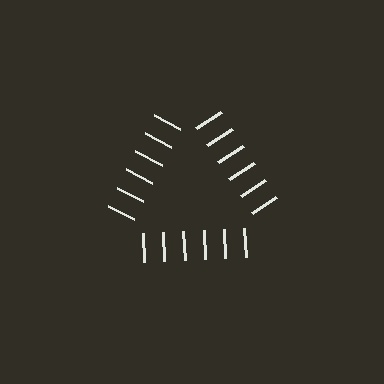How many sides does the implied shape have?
3 sides — the line-ends trace a triangle.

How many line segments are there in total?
18 — 6 along each of the 3 edges.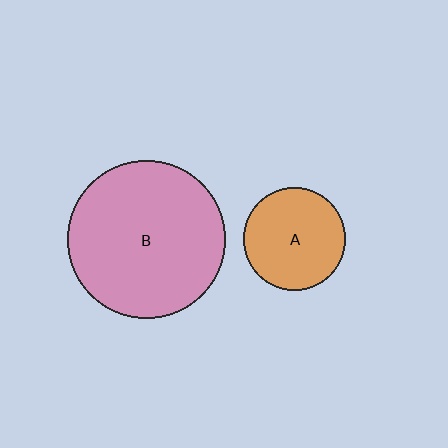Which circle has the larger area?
Circle B (pink).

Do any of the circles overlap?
No, none of the circles overlap.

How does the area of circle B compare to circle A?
Approximately 2.4 times.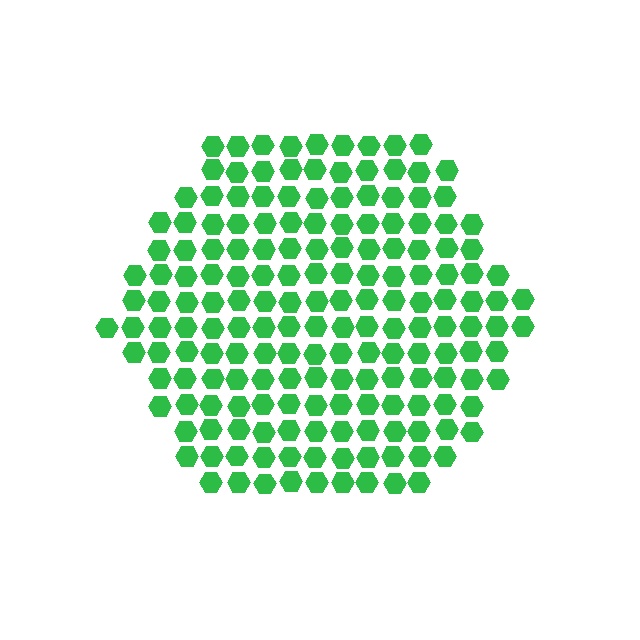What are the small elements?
The small elements are hexagons.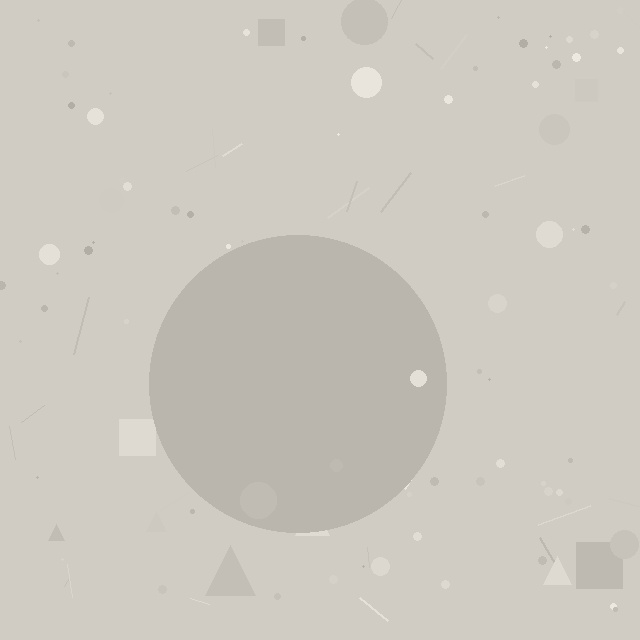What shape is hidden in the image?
A circle is hidden in the image.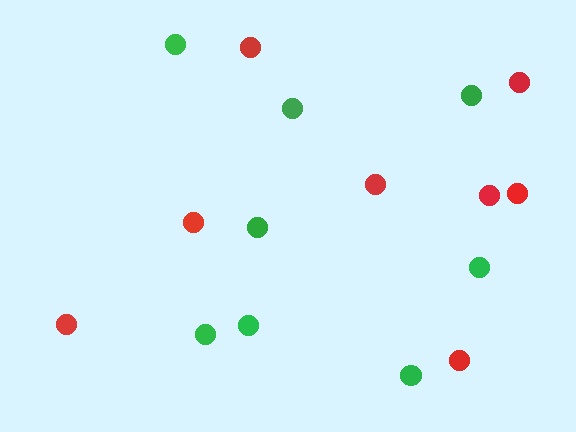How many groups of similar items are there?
There are 2 groups: one group of green circles (8) and one group of red circles (8).